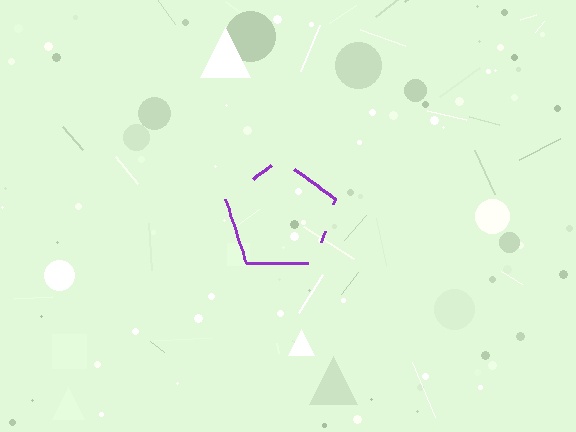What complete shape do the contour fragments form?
The contour fragments form a pentagon.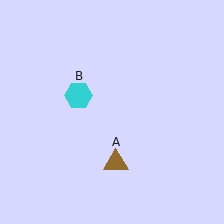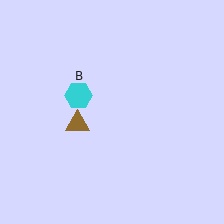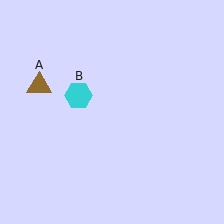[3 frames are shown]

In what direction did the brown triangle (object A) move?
The brown triangle (object A) moved up and to the left.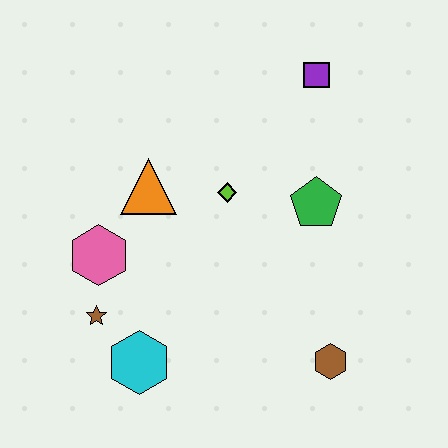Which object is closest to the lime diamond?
The orange triangle is closest to the lime diamond.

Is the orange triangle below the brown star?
No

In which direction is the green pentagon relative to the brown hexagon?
The green pentagon is above the brown hexagon.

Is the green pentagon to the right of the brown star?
Yes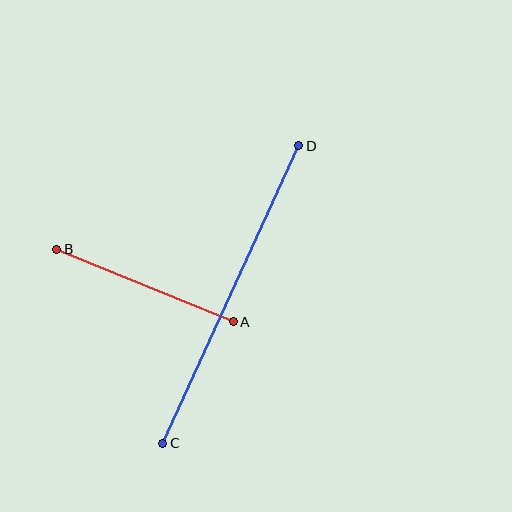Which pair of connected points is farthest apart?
Points C and D are farthest apart.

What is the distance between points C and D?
The distance is approximately 327 pixels.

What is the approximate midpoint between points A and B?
The midpoint is at approximately (145, 285) pixels.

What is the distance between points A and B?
The distance is approximately 191 pixels.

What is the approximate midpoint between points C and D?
The midpoint is at approximately (231, 295) pixels.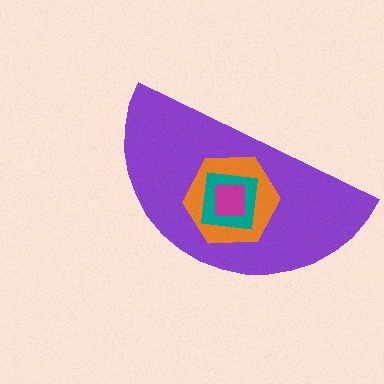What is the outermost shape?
The purple semicircle.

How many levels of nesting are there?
4.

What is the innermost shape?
The magenta square.